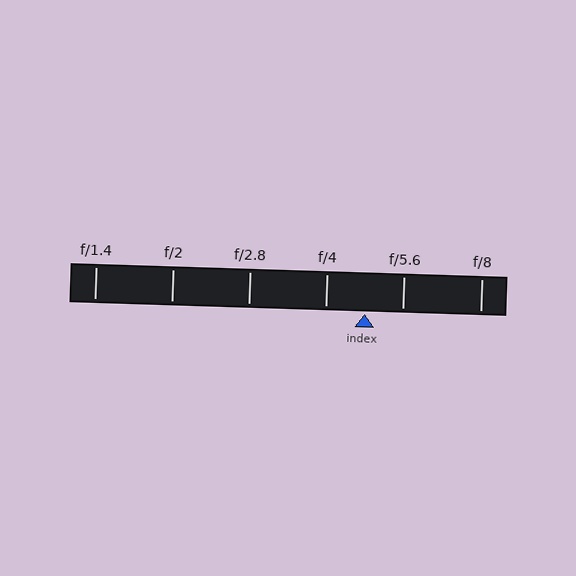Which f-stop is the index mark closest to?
The index mark is closest to f/5.6.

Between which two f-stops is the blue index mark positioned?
The index mark is between f/4 and f/5.6.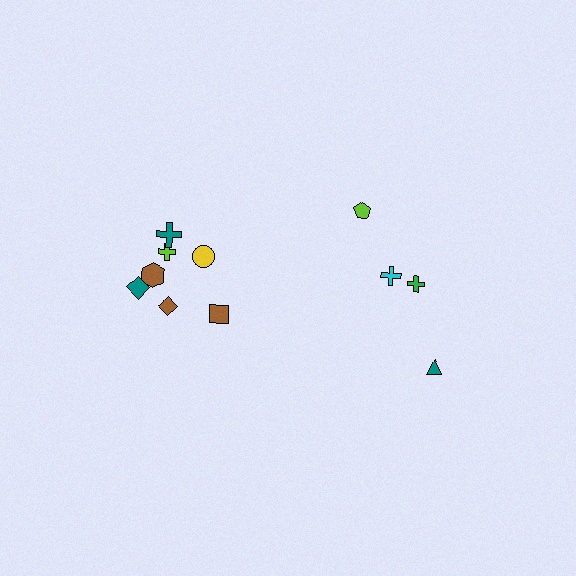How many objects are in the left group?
There are 7 objects.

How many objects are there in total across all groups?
There are 11 objects.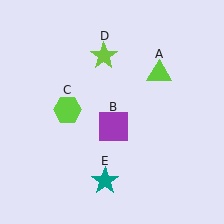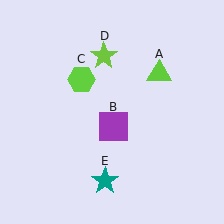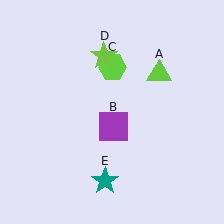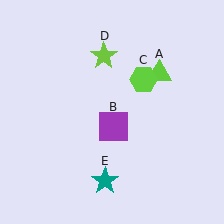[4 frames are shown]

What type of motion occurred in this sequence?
The lime hexagon (object C) rotated clockwise around the center of the scene.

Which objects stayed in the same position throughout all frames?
Lime triangle (object A) and purple square (object B) and lime star (object D) and teal star (object E) remained stationary.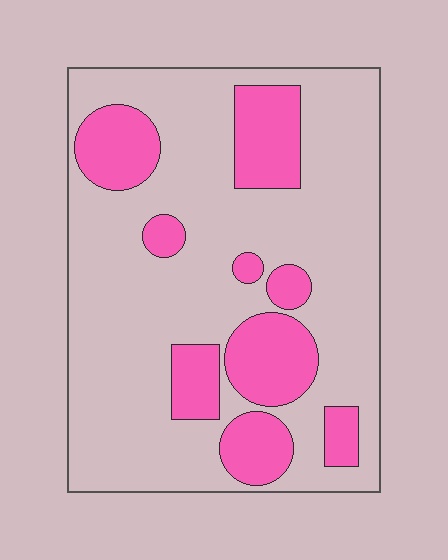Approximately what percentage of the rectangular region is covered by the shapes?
Approximately 25%.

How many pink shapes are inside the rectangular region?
9.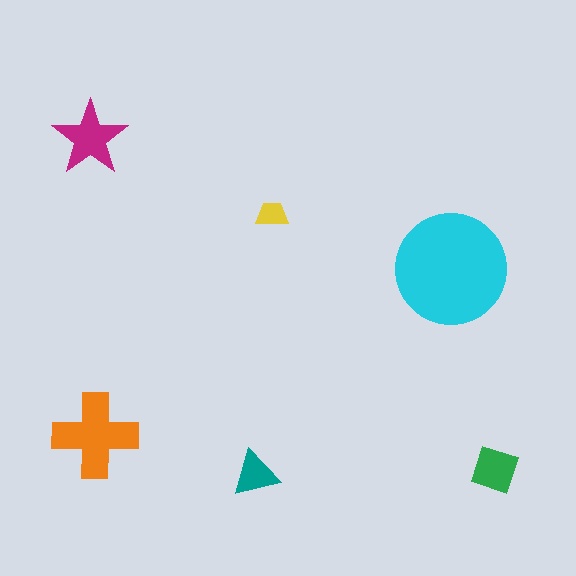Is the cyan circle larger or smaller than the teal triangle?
Larger.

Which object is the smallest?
The yellow trapezoid.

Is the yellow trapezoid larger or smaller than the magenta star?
Smaller.